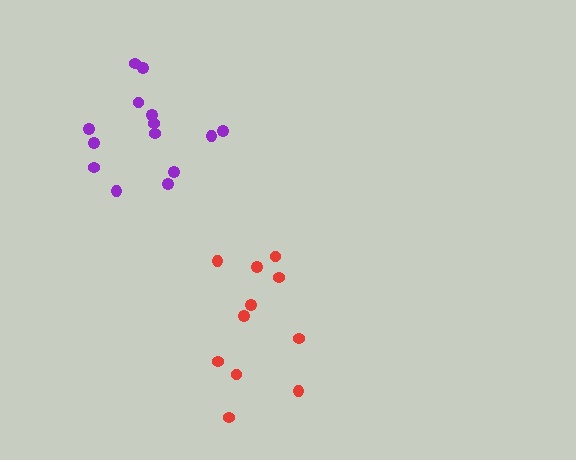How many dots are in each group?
Group 1: 11 dots, Group 2: 14 dots (25 total).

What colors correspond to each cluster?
The clusters are colored: red, purple.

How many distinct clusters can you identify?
There are 2 distinct clusters.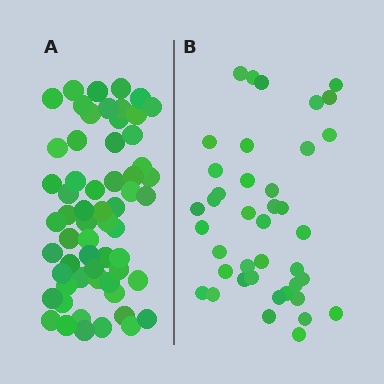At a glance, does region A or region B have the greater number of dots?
Region A (the left region) has more dots.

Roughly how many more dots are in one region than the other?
Region A has approximately 20 more dots than region B.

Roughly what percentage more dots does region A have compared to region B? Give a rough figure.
About 50% more.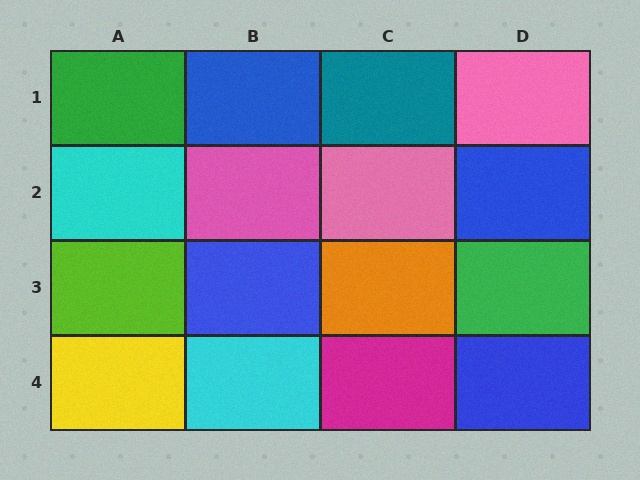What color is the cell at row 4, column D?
Blue.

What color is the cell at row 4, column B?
Cyan.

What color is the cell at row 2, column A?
Cyan.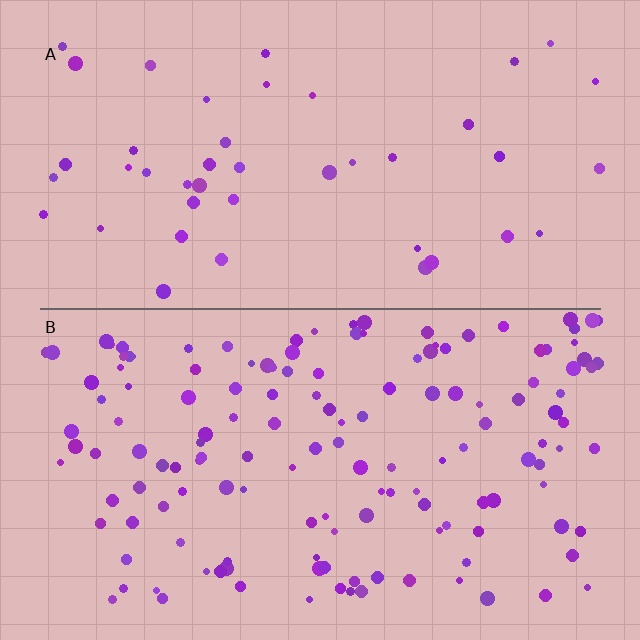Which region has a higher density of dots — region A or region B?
B (the bottom).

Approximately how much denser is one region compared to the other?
Approximately 3.4× — region B over region A.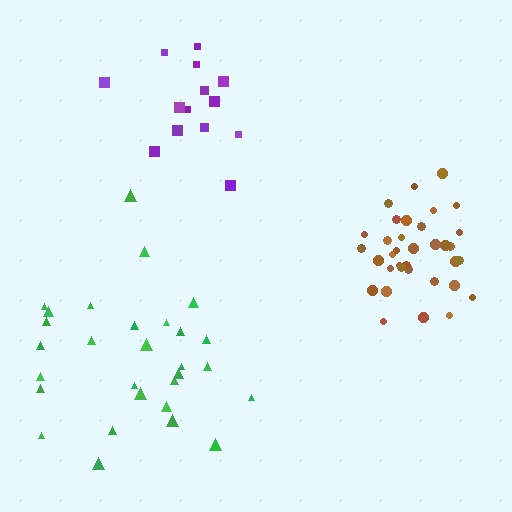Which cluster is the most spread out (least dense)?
Green.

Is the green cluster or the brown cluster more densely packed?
Brown.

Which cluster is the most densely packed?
Brown.